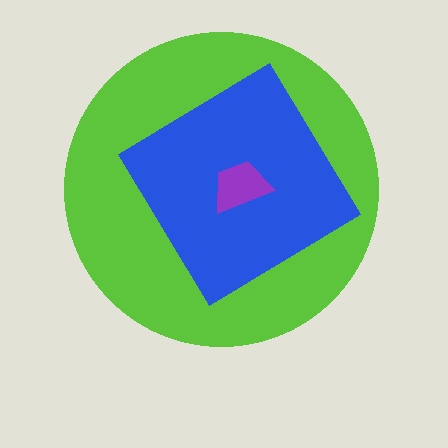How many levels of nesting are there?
3.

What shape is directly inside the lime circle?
The blue diamond.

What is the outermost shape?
The lime circle.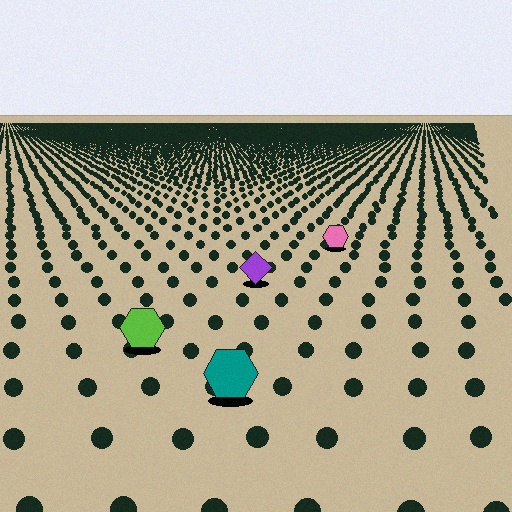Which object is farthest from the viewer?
The pink hexagon is farthest from the viewer. It appears smaller and the ground texture around it is denser.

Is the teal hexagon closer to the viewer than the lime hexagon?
Yes. The teal hexagon is closer — you can tell from the texture gradient: the ground texture is coarser near it.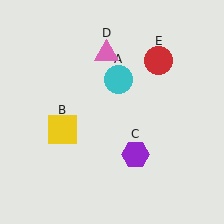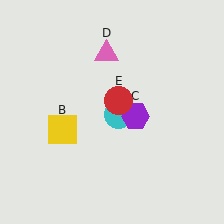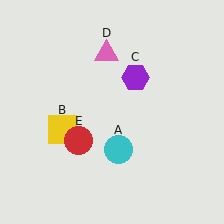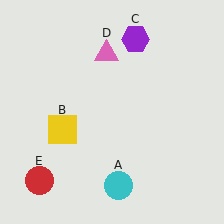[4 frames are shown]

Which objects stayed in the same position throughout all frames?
Yellow square (object B) and pink triangle (object D) remained stationary.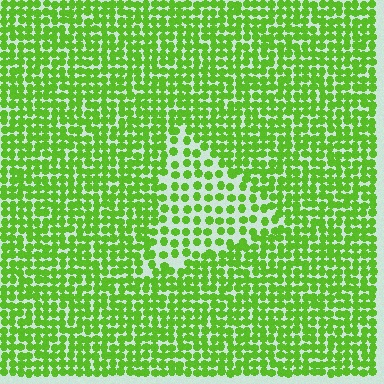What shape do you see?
I see a triangle.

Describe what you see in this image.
The image contains small lime elements arranged at two different densities. A triangle-shaped region is visible where the elements are less densely packed than the surrounding area.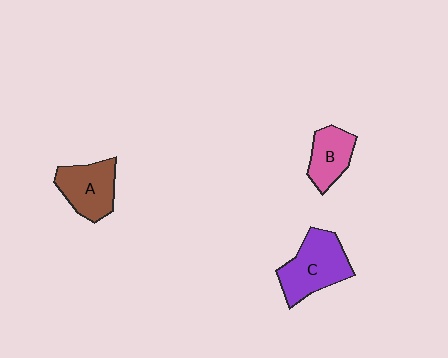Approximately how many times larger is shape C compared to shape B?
Approximately 1.6 times.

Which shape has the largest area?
Shape C (purple).